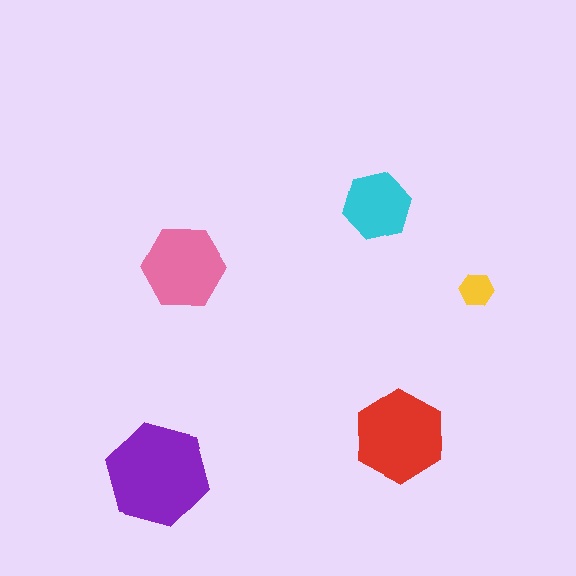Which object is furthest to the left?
The purple hexagon is leftmost.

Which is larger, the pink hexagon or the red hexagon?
The red one.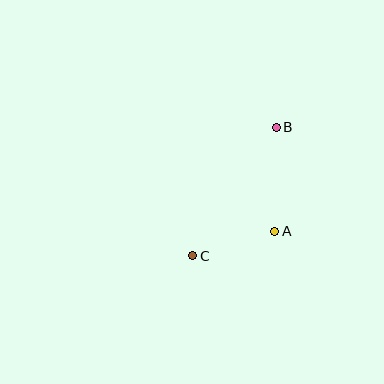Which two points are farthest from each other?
Points B and C are farthest from each other.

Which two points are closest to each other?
Points A and C are closest to each other.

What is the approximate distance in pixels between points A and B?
The distance between A and B is approximately 104 pixels.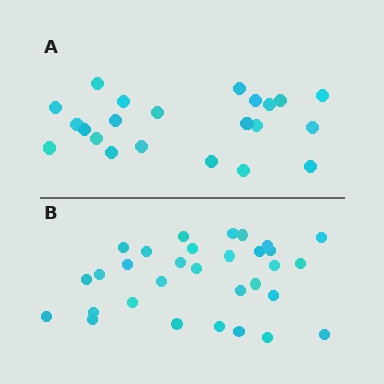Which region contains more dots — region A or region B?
Region B (the bottom region) has more dots.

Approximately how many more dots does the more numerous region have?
Region B has roughly 8 or so more dots than region A.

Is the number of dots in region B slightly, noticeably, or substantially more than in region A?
Region B has noticeably more, but not dramatically so. The ratio is roughly 1.4 to 1.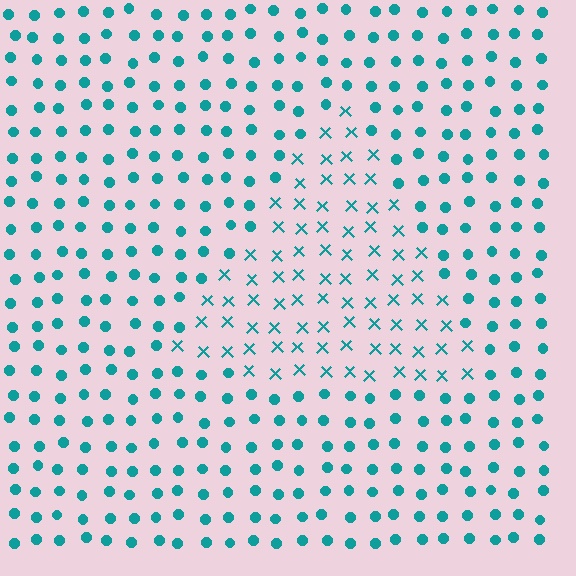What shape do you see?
I see a triangle.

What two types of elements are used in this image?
The image uses X marks inside the triangle region and circles outside it.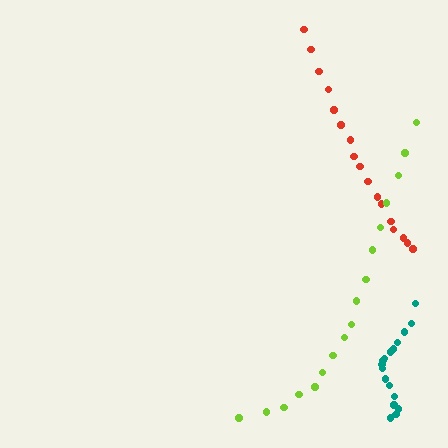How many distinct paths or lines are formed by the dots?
There are 3 distinct paths.